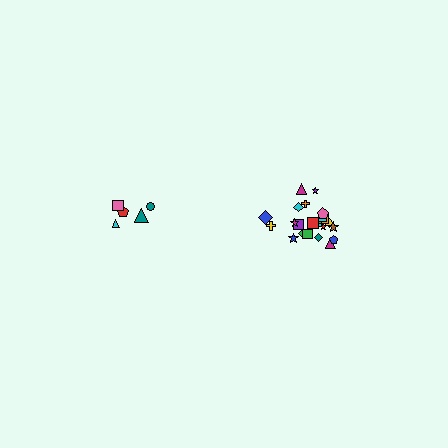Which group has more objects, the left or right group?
The right group.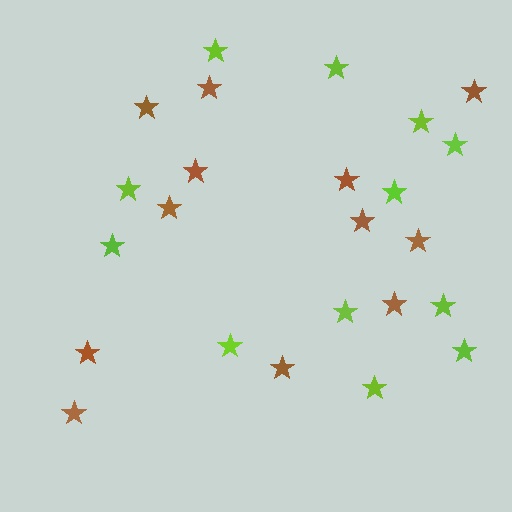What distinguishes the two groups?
There are 2 groups: one group of brown stars (12) and one group of lime stars (12).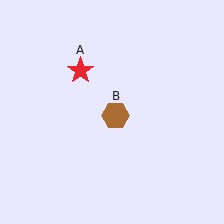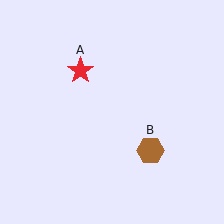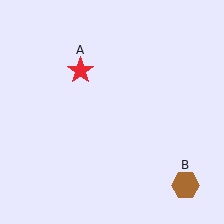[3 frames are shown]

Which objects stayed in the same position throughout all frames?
Red star (object A) remained stationary.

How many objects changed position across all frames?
1 object changed position: brown hexagon (object B).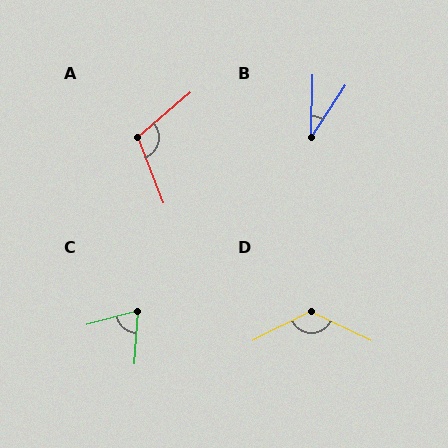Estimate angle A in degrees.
Approximately 109 degrees.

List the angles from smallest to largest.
B (32°), C (71°), A (109°), D (127°).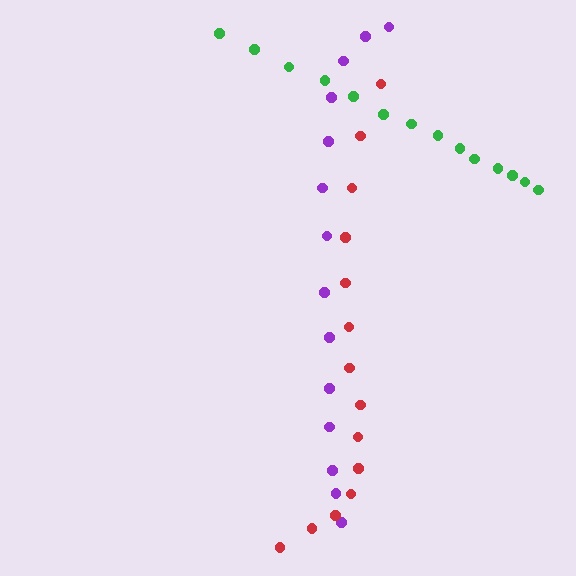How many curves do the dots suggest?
There are 3 distinct paths.